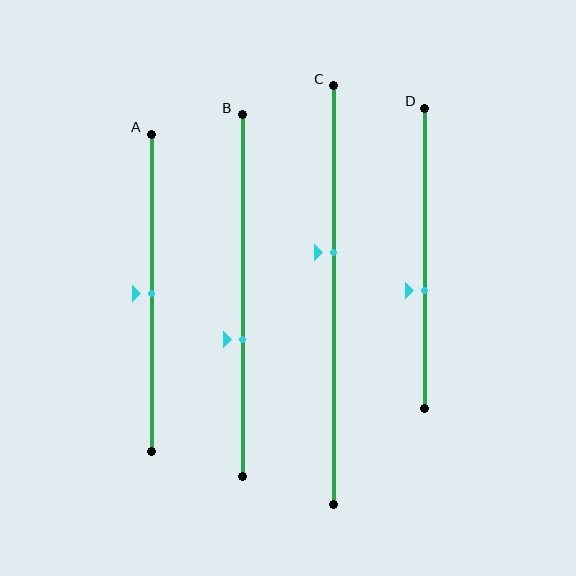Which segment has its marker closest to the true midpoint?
Segment A has its marker closest to the true midpoint.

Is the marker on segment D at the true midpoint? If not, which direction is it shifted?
No, the marker on segment D is shifted downward by about 11% of the segment length.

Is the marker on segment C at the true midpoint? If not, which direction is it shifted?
No, the marker on segment C is shifted upward by about 10% of the segment length.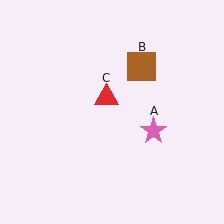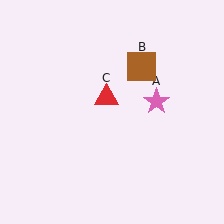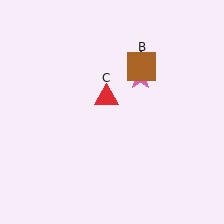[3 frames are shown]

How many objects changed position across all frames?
1 object changed position: pink star (object A).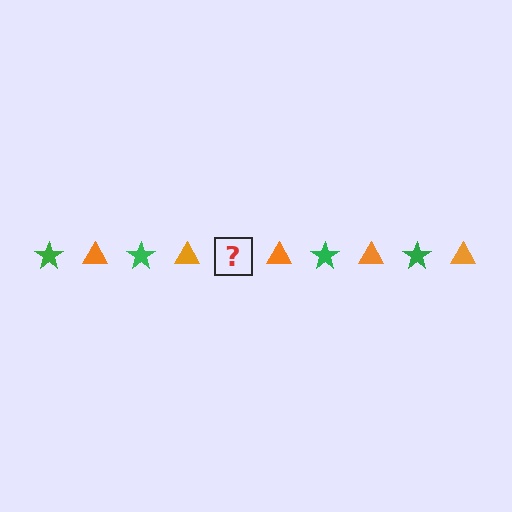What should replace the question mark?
The question mark should be replaced with a green star.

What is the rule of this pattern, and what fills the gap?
The rule is that the pattern alternates between green star and orange triangle. The gap should be filled with a green star.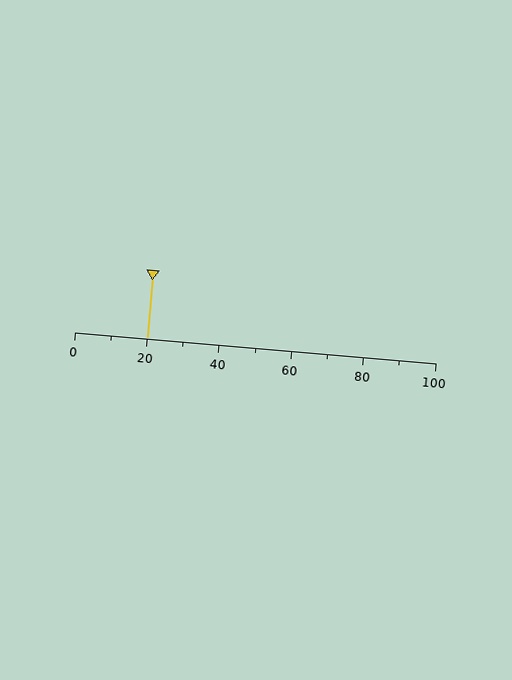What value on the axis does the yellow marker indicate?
The marker indicates approximately 20.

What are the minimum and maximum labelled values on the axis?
The axis runs from 0 to 100.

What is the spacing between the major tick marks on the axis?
The major ticks are spaced 20 apart.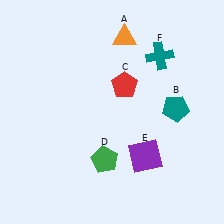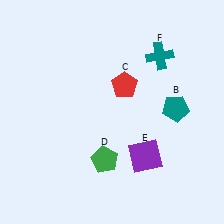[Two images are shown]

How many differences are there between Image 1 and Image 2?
There is 1 difference between the two images.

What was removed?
The orange triangle (A) was removed in Image 2.